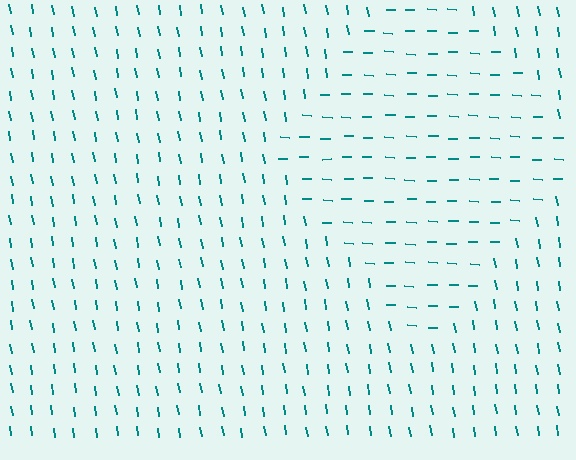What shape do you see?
I see a diamond.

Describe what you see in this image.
The image is filled with small teal line segments. A diamond region in the image has lines oriented differently from the surrounding lines, creating a visible texture boundary.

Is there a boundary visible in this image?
Yes, there is a texture boundary formed by a change in line orientation.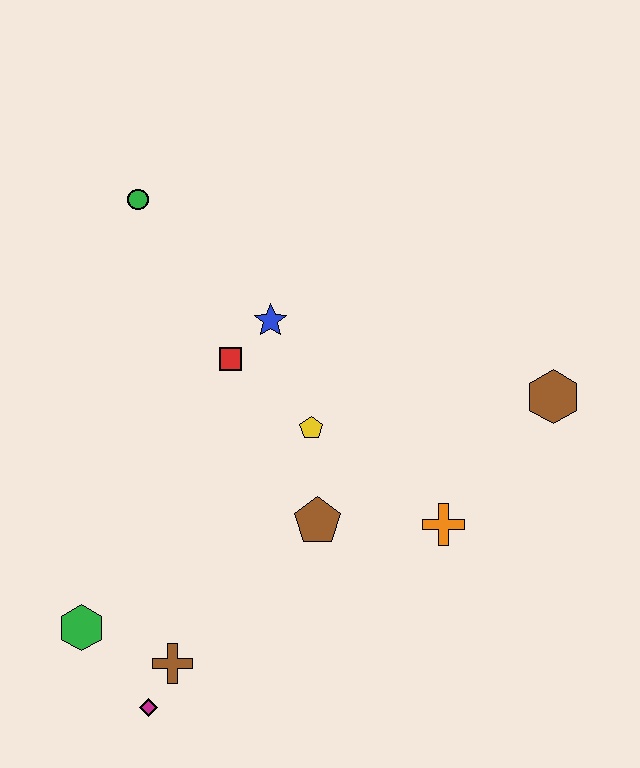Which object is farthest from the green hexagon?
The brown hexagon is farthest from the green hexagon.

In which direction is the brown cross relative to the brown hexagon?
The brown cross is to the left of the brown hexagon.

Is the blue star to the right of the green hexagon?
Yes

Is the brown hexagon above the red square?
No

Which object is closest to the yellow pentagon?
The brown pentagon is closest to the yellow pentagon.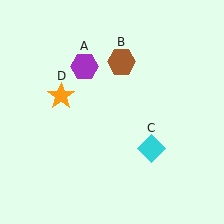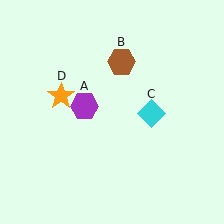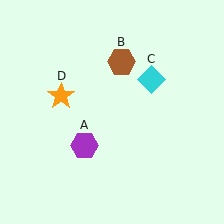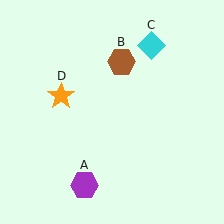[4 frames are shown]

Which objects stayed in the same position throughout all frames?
Brown hexagon (object B) and orange star (object D) remained stationary.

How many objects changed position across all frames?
2 objects changed position: purple hexagon (object A), cyan diamond (object C).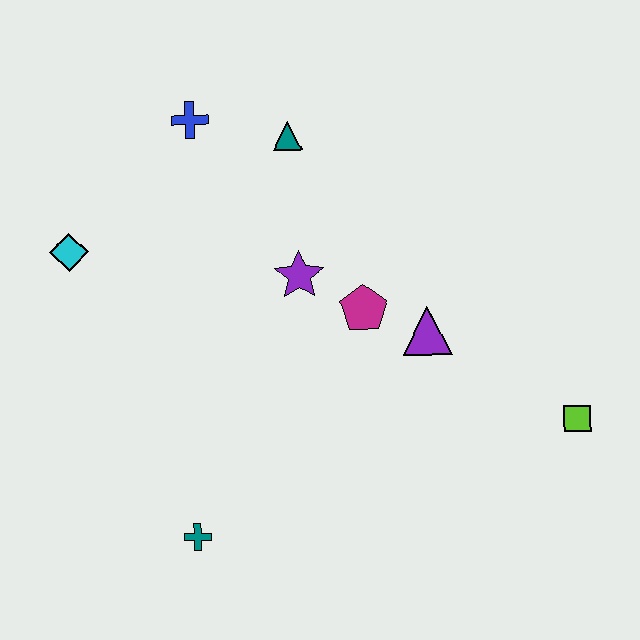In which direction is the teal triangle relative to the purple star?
The teal triangle is above the purple star.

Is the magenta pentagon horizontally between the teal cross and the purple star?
No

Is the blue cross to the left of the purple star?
Yes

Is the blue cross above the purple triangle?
Yes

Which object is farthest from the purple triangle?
The cyan diamond is farthest from the purple triangle.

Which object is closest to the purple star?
The magenta pentagon is closest to the purple star.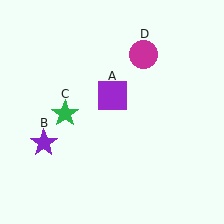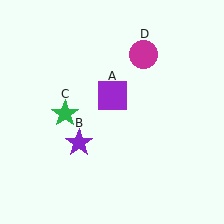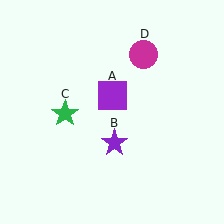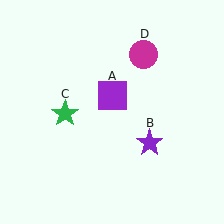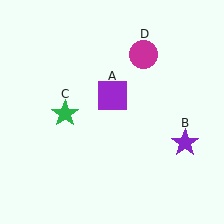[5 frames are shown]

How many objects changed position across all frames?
1 object changed position: purple star (object B).